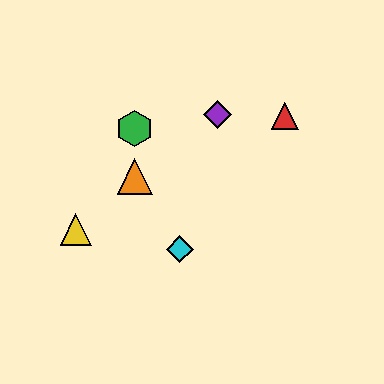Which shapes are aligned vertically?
The blue diamond, the green hexagon, the orange triangle are aligned vertically.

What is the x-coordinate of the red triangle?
The red triangle is at x≈285.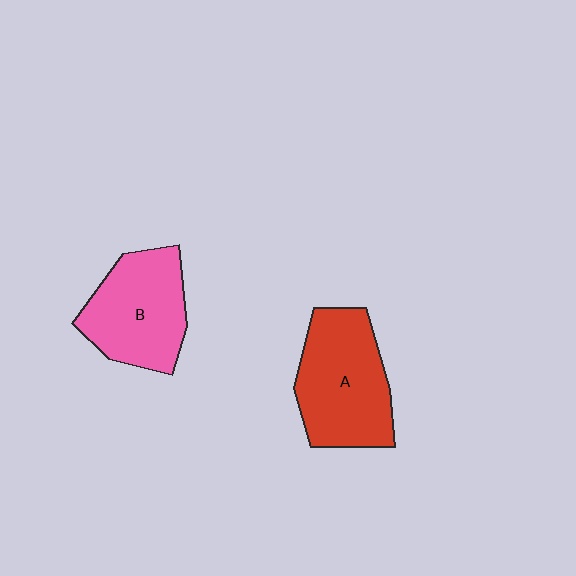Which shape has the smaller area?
Shape B (pink).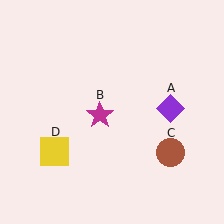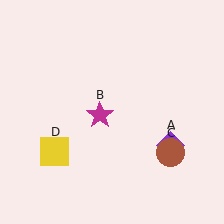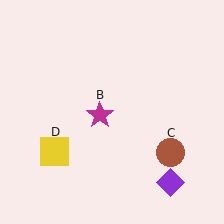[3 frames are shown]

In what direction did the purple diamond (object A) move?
The purple diamond (object A) moved down.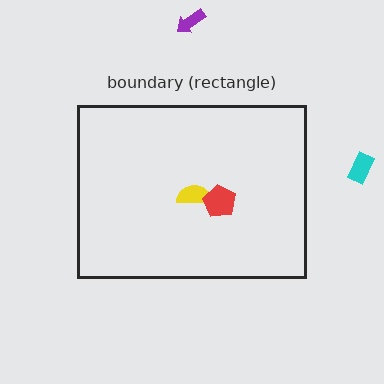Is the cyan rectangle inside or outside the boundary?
Outside.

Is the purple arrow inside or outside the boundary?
Outside.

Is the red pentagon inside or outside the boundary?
Inside.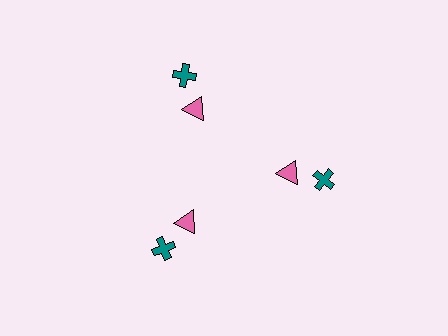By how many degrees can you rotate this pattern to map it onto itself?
The pattern maps onto itself every 120 degrees of rotation.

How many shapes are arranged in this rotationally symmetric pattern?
There are 6 shapes, arranged in 3 groups of 2.